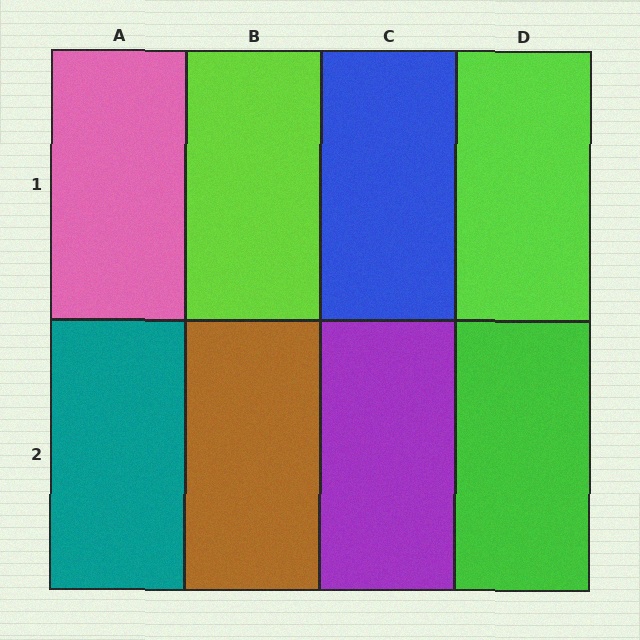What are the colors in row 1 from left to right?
Pink, lime, blue, lime.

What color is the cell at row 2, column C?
Purple.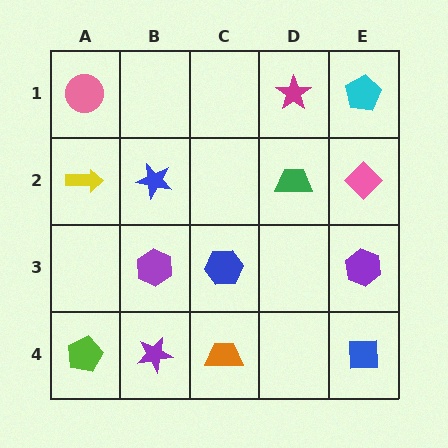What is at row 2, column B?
A blue star.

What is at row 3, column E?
A purple hexagon.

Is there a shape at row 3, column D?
No, that cell is empty.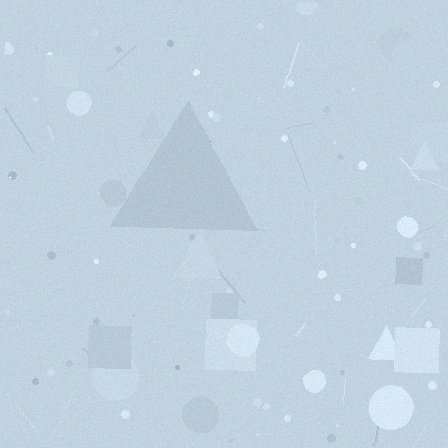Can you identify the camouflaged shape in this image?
The camouflaged shape is a triangle.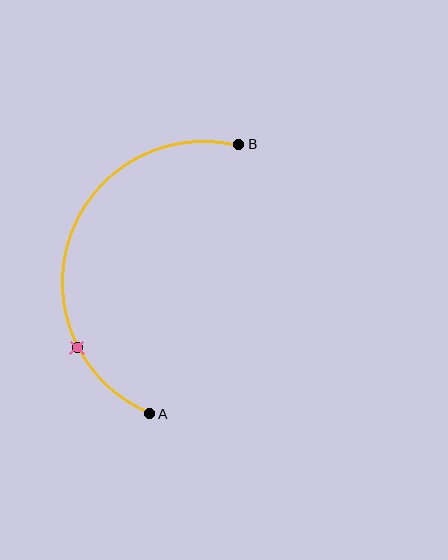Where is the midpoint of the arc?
The arc midpoint is the point on the curve farthest from the straight line joining A and B. It sits to the left of that line.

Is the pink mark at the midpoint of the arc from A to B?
No. The pink mark lies on the arc but is closer to endpoint A. The arc midpoint would be at the point on the curve equidistant along the arc from both A and B.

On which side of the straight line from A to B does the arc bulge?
The arc bulges to the left of the straight line connecting A and B.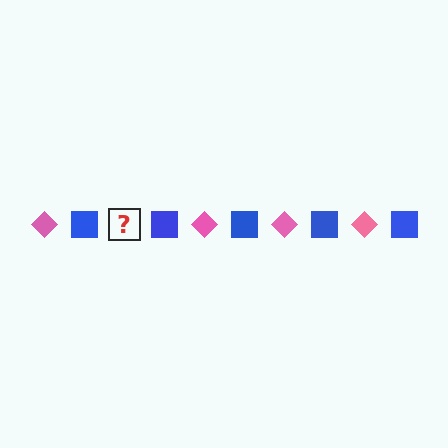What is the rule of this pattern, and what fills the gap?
The rule is that the pattern alternates between pink diamond and blue square. The gap should be filled with a pink diamond.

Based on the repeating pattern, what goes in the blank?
The blank should be a pink diamond.